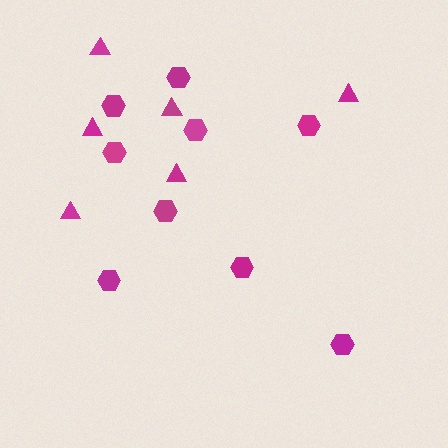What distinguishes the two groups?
There are 2 groups: one group of triangles (6) and one group of hexagons (9).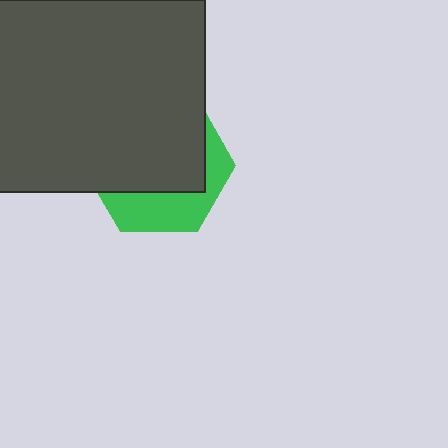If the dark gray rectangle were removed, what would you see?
You would see the complete green hexagon.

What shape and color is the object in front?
The object in front is a dark gray rectangle.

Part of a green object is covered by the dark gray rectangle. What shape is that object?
It is a hexagon.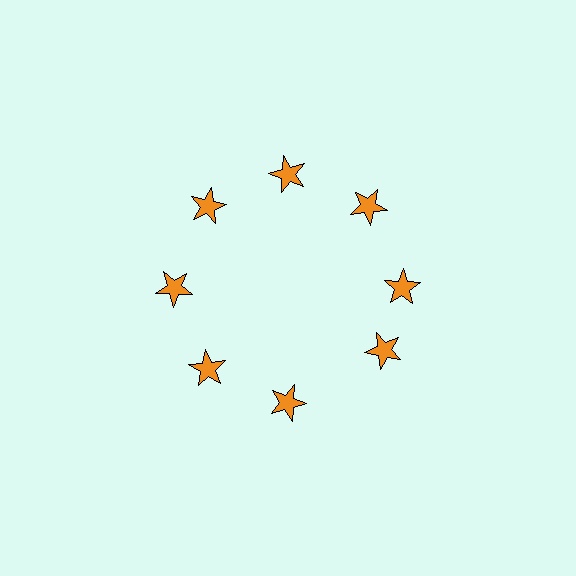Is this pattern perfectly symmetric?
No. The 8 orange stars are arranged in a ring, but one element near the 4 o'clock position is rotated out of alignment along the ring, breaking the 8-fold rotational symmetry.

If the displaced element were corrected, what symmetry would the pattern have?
It would have 8-fold rotational symmetry — the pattern would map onto itself every 45 degrees.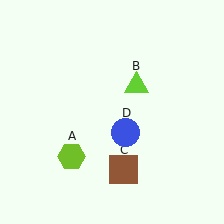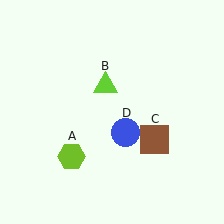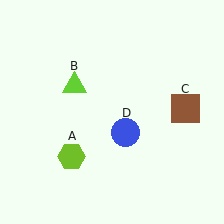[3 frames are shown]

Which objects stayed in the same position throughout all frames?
Lime hexagon (object A) and blue circle (object D) remained stationary.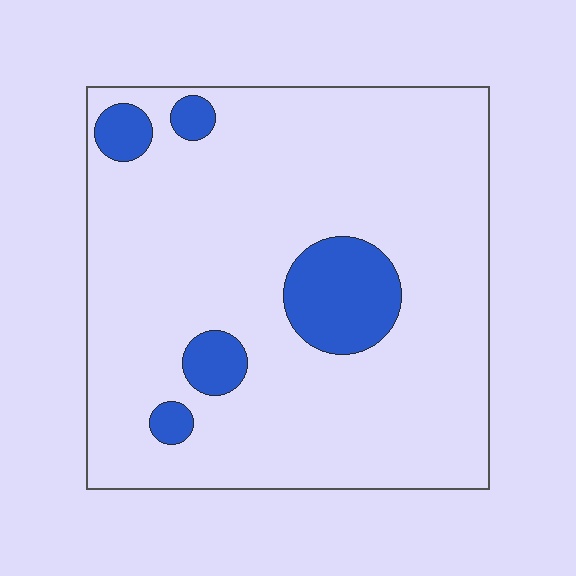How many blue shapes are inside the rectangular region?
5.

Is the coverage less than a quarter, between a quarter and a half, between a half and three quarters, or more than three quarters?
Less than a quarter.